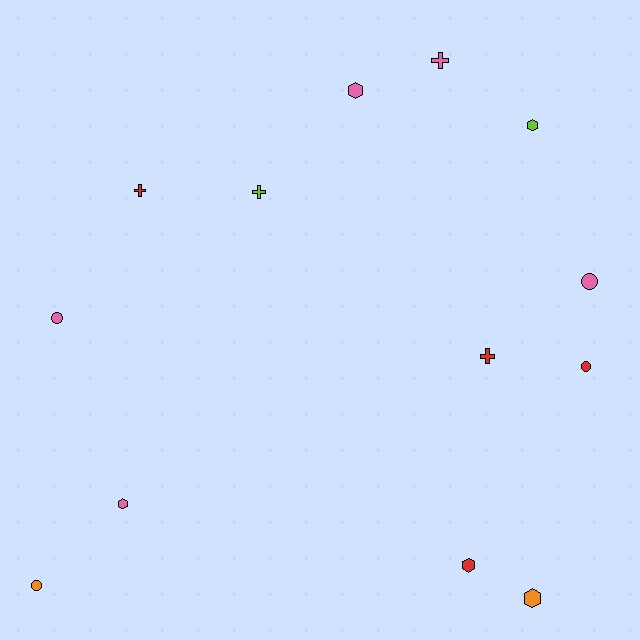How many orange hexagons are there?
There is 1 orange hexagon.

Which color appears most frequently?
Pink, with 5 objects.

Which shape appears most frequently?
Hexagon, with 5 objects.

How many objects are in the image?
There are 13 objects.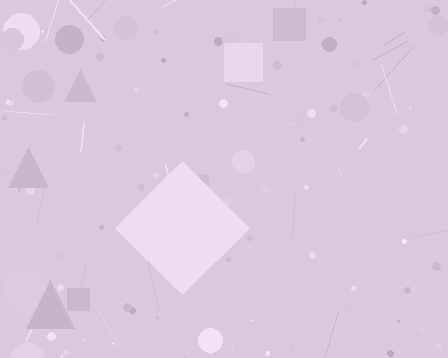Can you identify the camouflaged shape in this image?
The camouflaged shape is a diamond.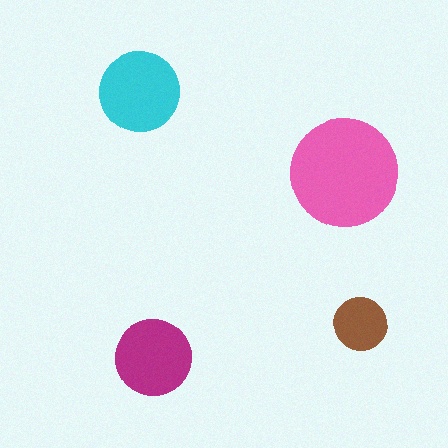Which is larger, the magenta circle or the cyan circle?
The cyan one.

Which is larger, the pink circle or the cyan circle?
The pink one.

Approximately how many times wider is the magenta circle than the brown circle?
About 1.5 times wider.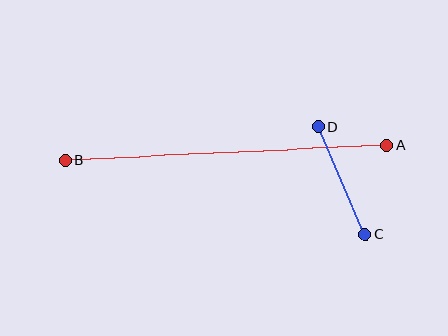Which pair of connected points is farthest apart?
Points A and B are farthest apart.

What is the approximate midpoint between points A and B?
The midpoint is at approximately (226, 153) pixels.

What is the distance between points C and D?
The distance is approximately 117 pixels.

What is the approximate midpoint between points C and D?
The midpoint is at approximately (342, 181) pixels.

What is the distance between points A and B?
The distance is approximately 321 pixels.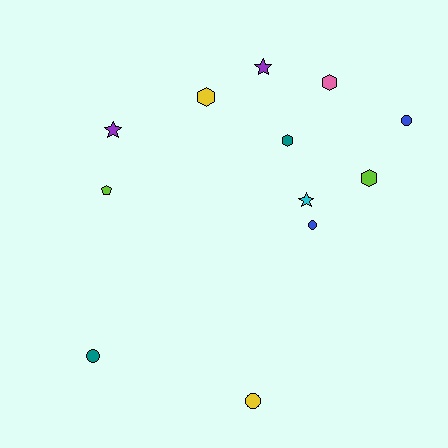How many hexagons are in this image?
There are 4 hexagons.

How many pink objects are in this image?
There is 1 pink object.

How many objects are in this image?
There are 12 objects.